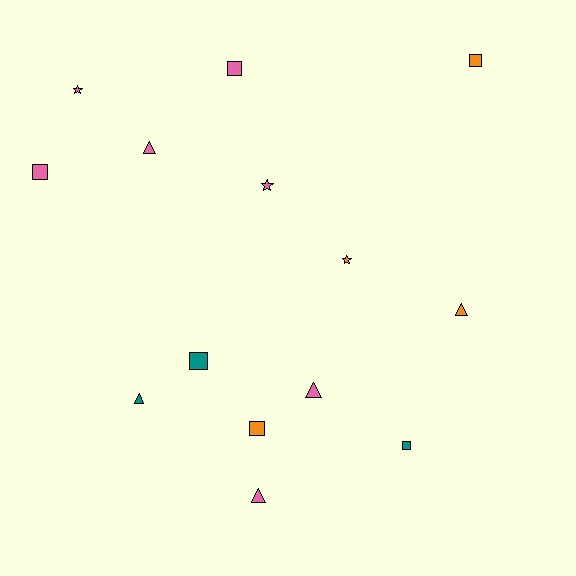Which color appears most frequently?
Pink, with 7 objects.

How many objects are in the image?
There are 14 objects.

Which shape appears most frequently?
Square, with 6 objects.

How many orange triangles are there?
There is 1 orange triangle.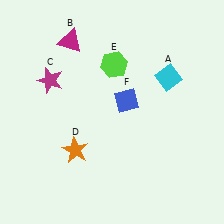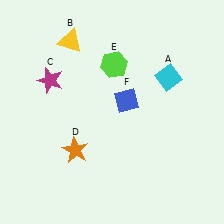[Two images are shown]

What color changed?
The triangle (B) changed from magenta in Image 1 to yellow in Image 2.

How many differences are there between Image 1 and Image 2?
There is 1 difference between the two images.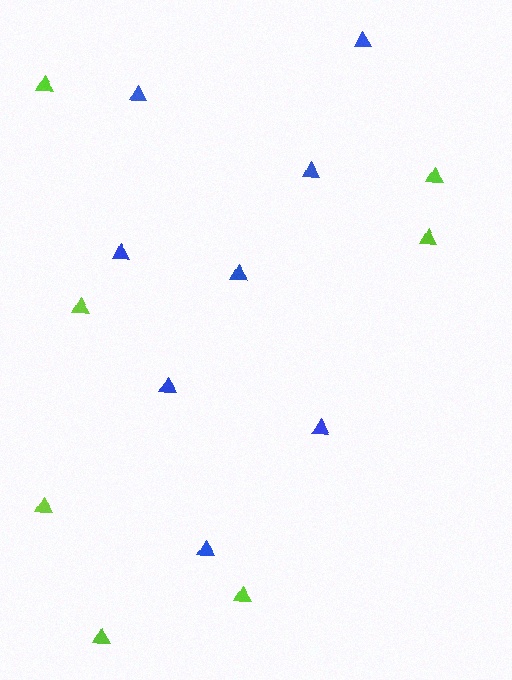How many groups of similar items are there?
There are 2 groups: one group of lime triangles (7) and one group of blue triangles (8).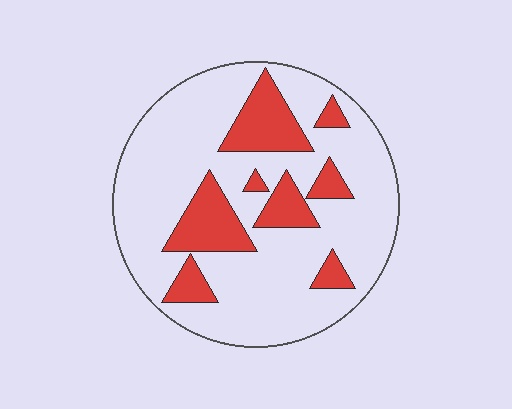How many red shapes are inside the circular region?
8.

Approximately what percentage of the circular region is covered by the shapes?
Approximately 25%.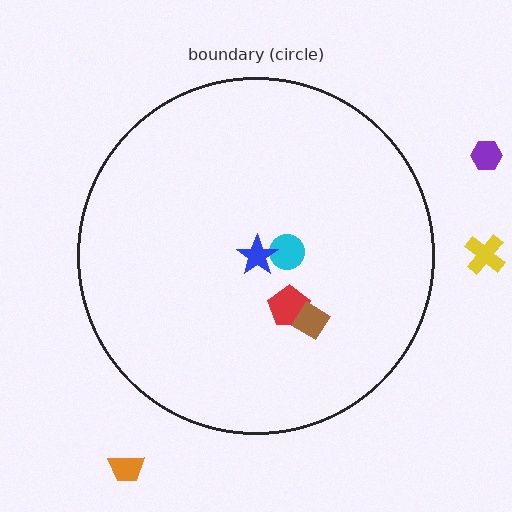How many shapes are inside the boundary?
4 inside, 3 outside.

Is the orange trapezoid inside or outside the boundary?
Outside.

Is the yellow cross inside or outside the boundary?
Outside.